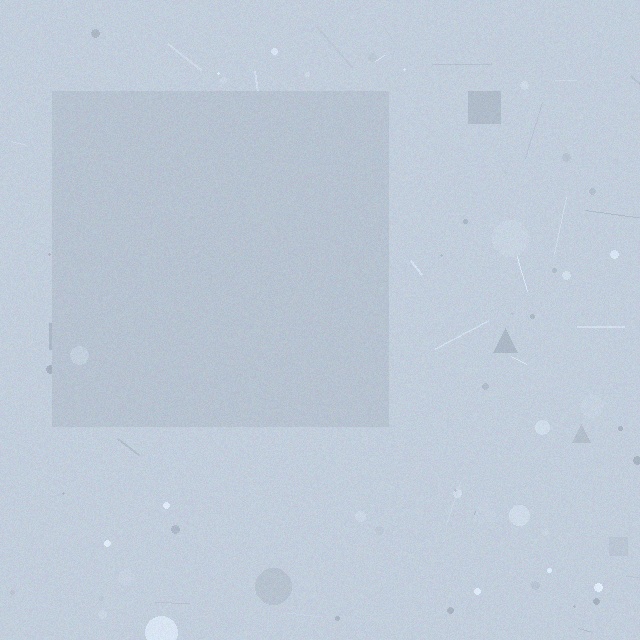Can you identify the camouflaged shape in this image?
The camouflaged shape is a square.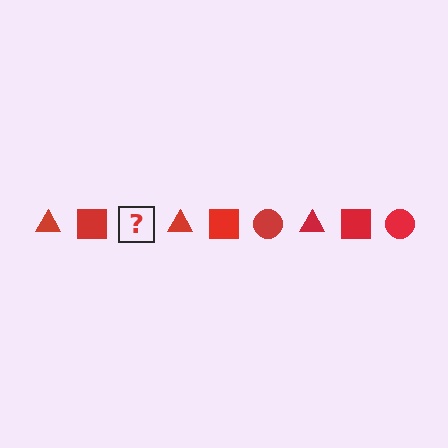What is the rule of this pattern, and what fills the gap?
The rule is that the pattern cycles through triangle, square, circle shapes in red. The gap should be filled with a red circle.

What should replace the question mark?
The question mark should be replaced with a red circle.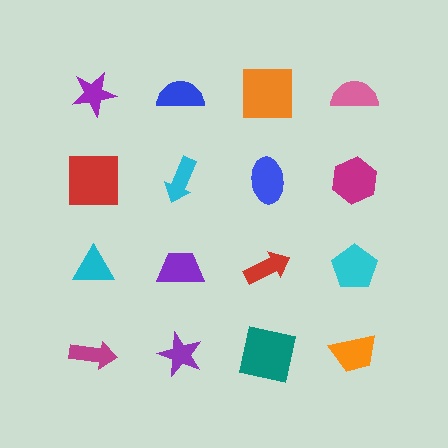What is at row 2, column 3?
A blue ellipse.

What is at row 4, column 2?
A purple star.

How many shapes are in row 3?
4 shapes.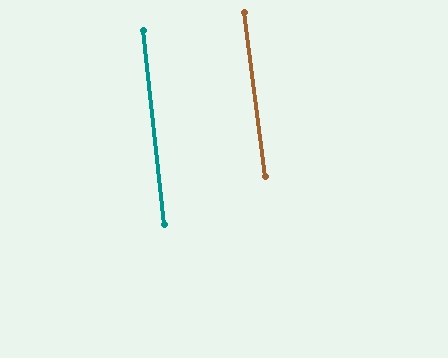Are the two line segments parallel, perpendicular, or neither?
Parallel — their directions differ by only 1.0°.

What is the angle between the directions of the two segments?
Approximately 1 degree.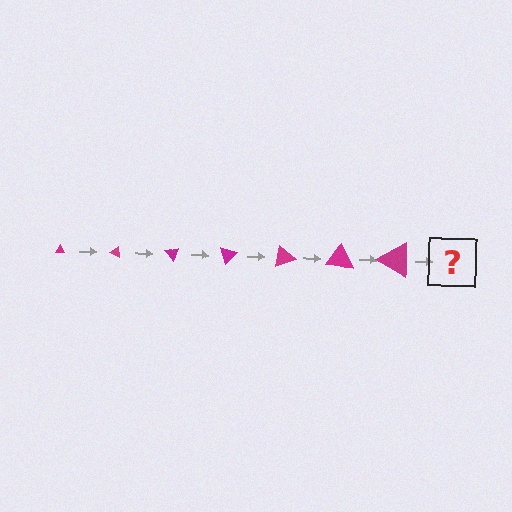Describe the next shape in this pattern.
It should be a triangle, larger than the previous one and rotated 175 degrees from the start.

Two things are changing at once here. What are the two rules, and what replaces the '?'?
The two rules are that the triangle grows larger each step and it rotates 25 degrees each step. The '?' should be a triangle, larger than the previous one and rotated 175 degrees from the start.